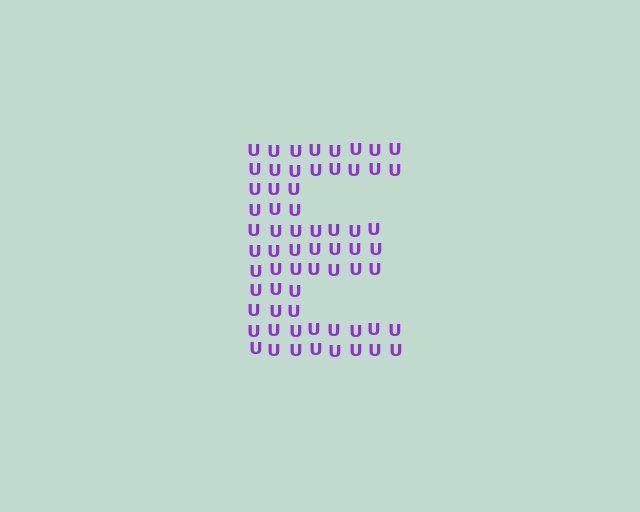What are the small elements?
The small elements are letter U's.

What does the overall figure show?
The overall figure shows the letter E.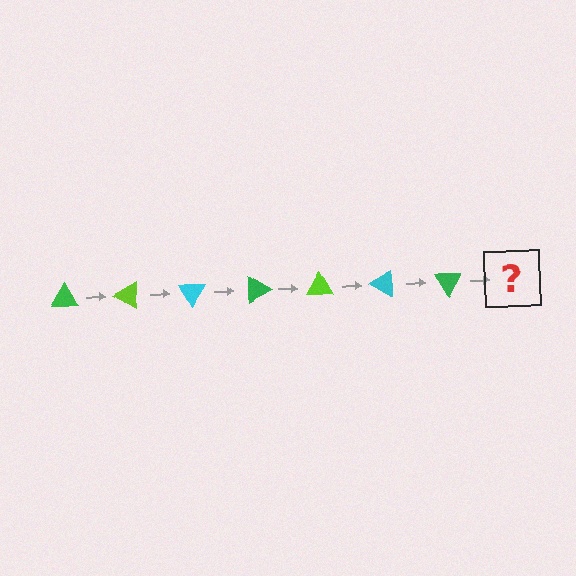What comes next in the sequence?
The next element should be a lime triangle, rotated 210 degrees from the start.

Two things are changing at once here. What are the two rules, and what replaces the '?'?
The two rules are that it rotates 30 degrees each step and the color cycles through green, lime, and cyan. The '?' should be a lime triangle, rotated 210 degrees from the start.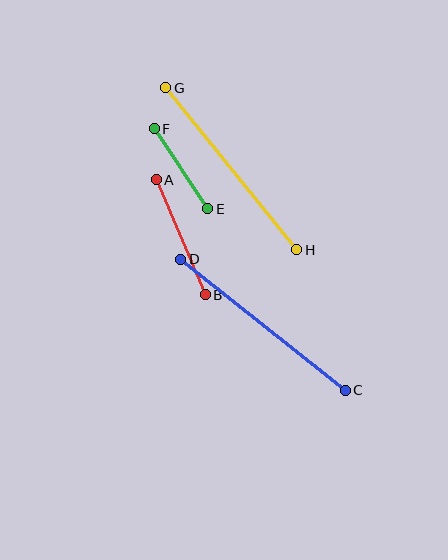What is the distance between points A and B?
The distance is approximately 125 pixels.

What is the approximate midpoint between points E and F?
The midpoint is at approximately (181, 169) pixels.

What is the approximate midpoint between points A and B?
The midpoint is at approximately (181, 237) pixels.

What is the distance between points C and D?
The distance is approximately 210 pixels.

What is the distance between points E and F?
The distance is approximately 96 pixels.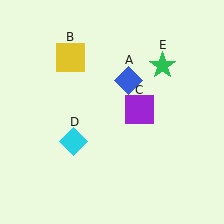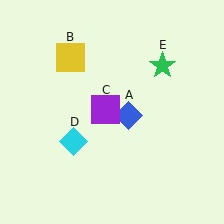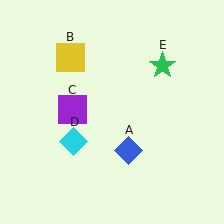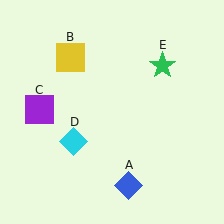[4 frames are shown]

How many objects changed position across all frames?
2 objects changed position: blue diamond (object A), purple square (object C).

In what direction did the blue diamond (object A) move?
The blue diamond (object A) moved down.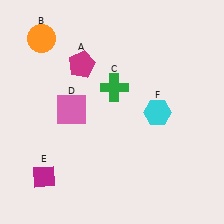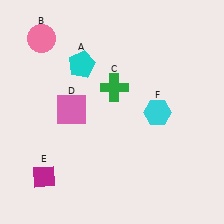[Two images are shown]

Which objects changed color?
A changed from magenta to cyan. B changed from orange to pink.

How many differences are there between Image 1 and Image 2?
There are 2 differences between the two images.